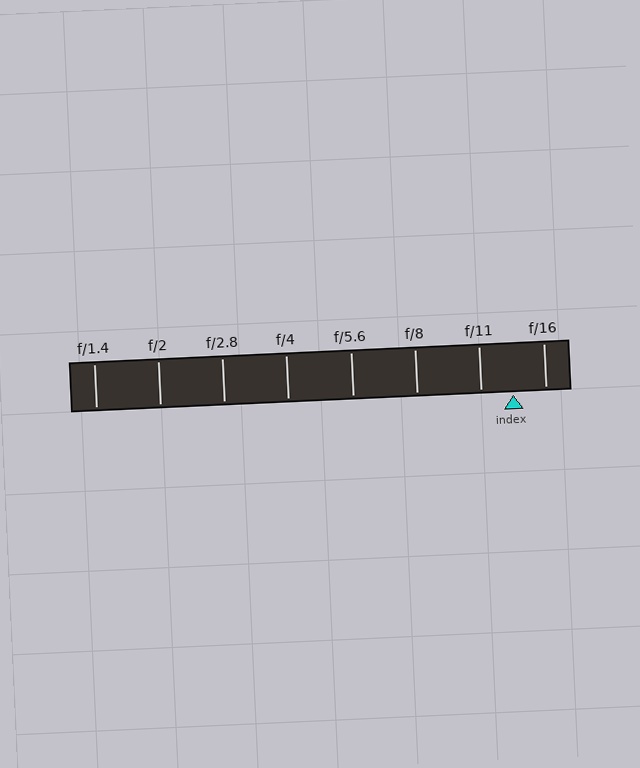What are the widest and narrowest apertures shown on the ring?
The widest aperture shown is f/1.4 and the narrowest is f/16.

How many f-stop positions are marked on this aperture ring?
There are 8 f-stop positions marked.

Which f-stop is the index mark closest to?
The index mark is closest to f/11.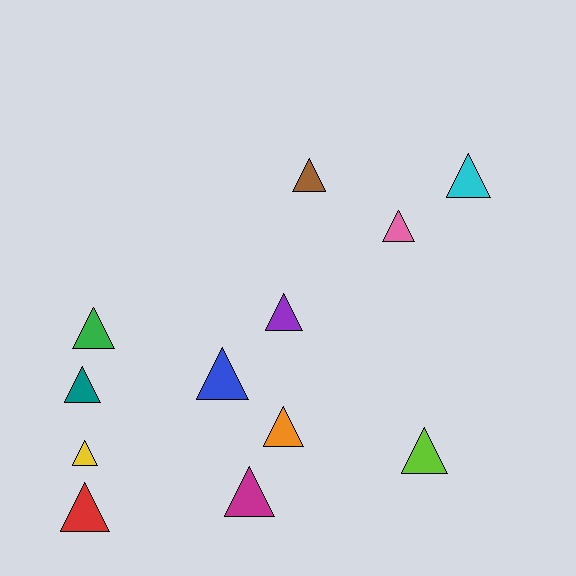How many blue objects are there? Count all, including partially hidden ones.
There is 1 blue object.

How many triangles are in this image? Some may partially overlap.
There are 12 triangles.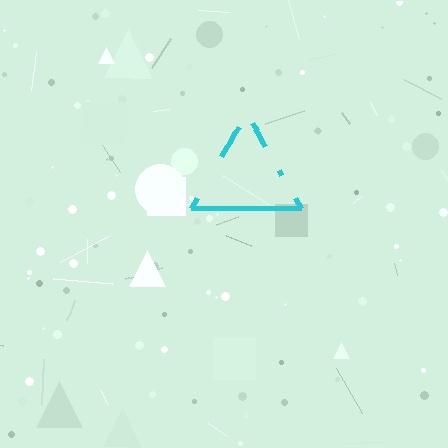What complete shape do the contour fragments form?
The contour fragments form a triangle.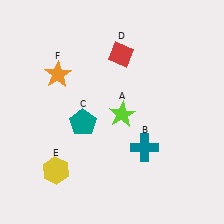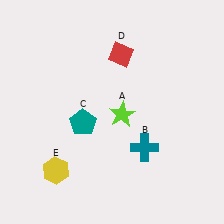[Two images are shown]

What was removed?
The orange star (F) was removed in Image 2.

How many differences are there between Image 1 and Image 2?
There is 1 difference between the two images.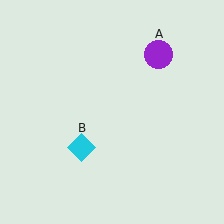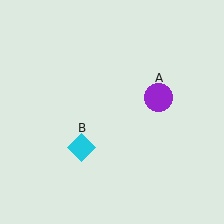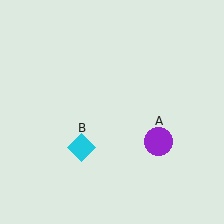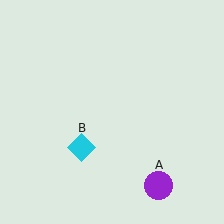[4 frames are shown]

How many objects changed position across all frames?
1 object changed position: purple circle (object A).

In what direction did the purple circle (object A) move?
The purple circle (object A) moved down.